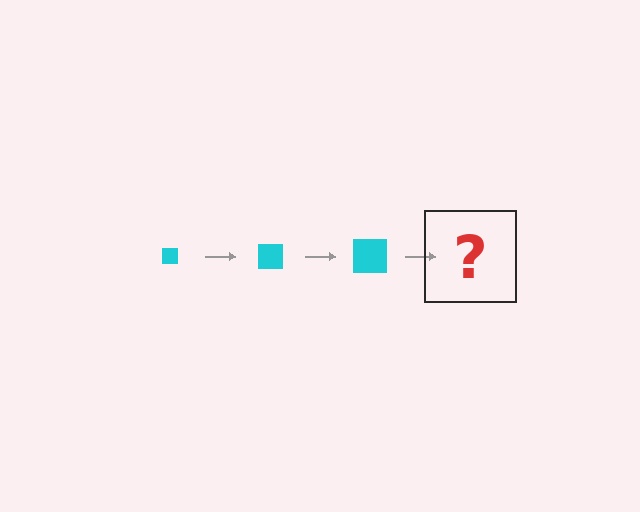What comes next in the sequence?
The next element should be a cyan square, larger than the previous one.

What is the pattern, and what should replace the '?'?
The pattern is that the square gets progressively larger each step. The '?' should be a cyan square, larger than the previous one.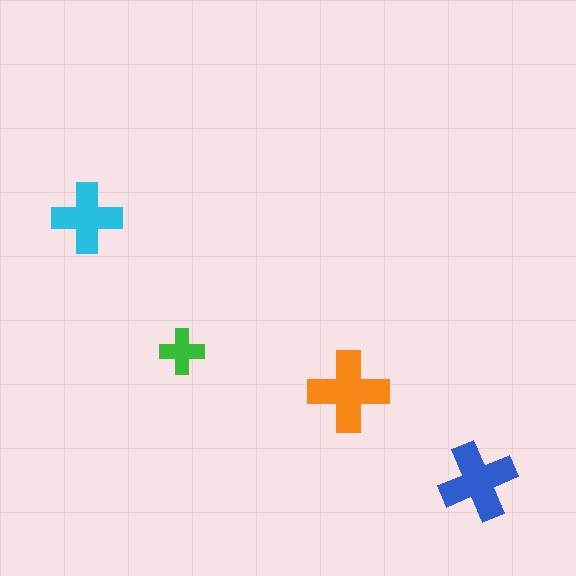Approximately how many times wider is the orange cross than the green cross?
About 2 times wider.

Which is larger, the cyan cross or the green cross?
The cyan one.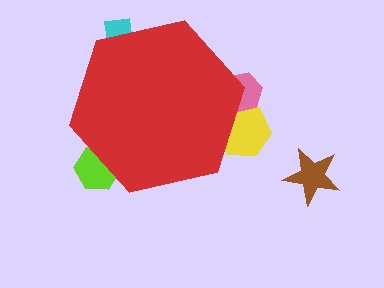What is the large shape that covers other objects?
A red hexagon.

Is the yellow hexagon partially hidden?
Yes, the yellow hexagon is partially hidden behind the red hexagon.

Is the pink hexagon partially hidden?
Yes, the pink hexagon is partially hidden behind the red hexagon.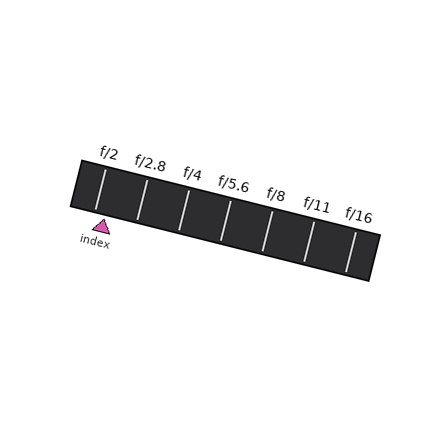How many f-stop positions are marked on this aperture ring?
There are 7 f-stop positions marked.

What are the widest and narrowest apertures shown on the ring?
The widest aperture shown is f/2 and the narrowest is f/16.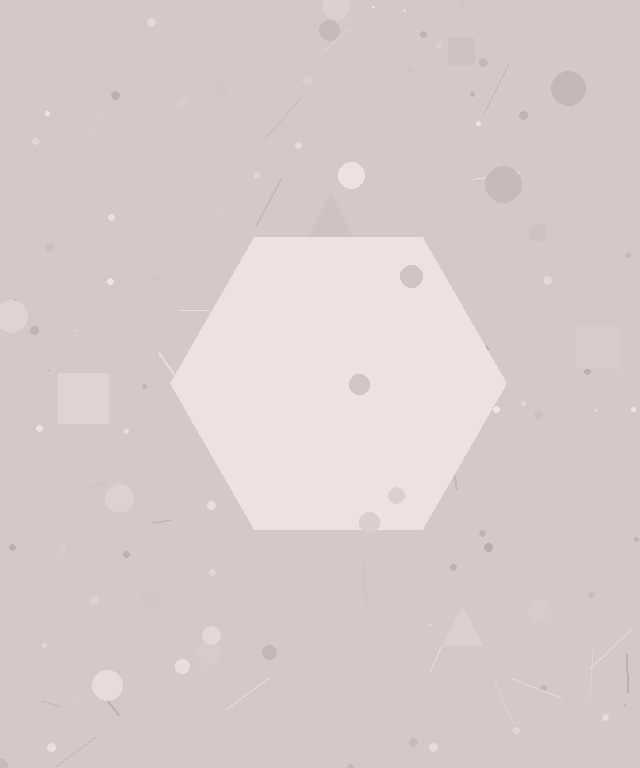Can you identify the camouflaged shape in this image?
The camouflaged shape is a hexagon.